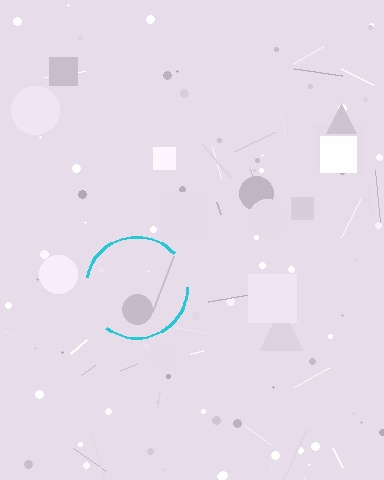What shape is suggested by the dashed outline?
The dashed outline suggests a circle.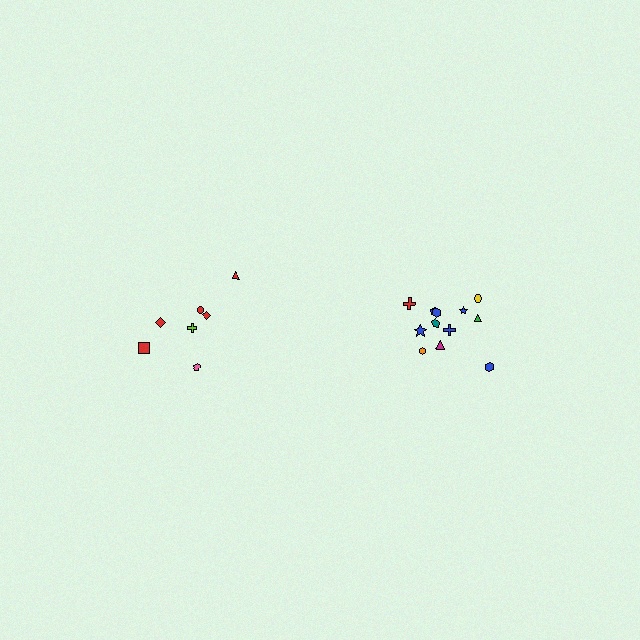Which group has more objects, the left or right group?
The right group.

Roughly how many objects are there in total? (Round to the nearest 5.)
Roughly 20 objects in total.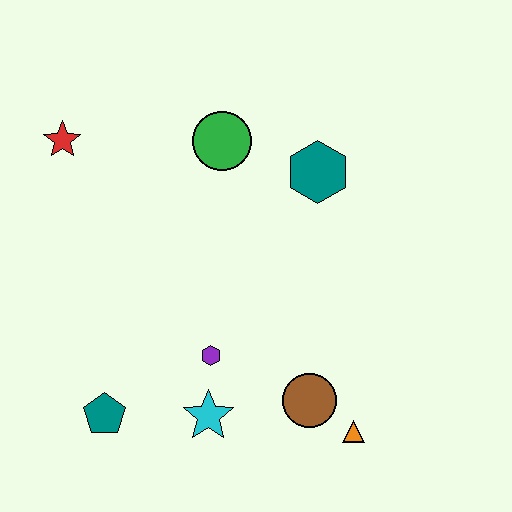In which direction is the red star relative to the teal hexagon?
The red star is to the left of the teal hexagon.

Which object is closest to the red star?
The green circle is closest to the red star.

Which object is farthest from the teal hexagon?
The teal pentagon is farthest from the teal hexagon.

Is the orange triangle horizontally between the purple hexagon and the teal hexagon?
No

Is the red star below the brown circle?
No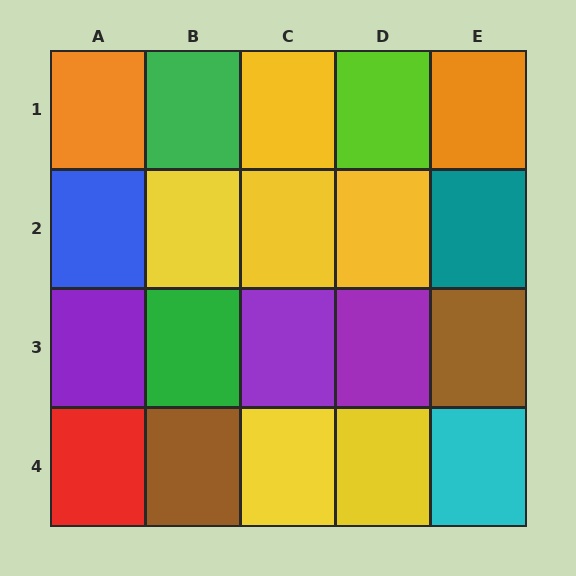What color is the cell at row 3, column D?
Purple.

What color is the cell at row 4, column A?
Red.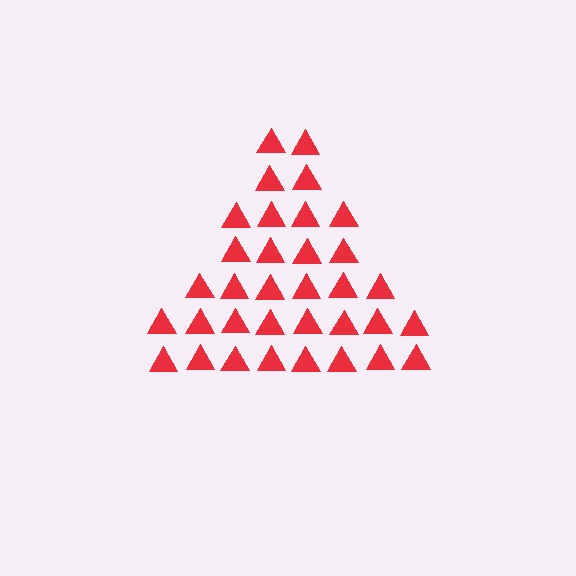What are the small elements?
The small elements are triangles.